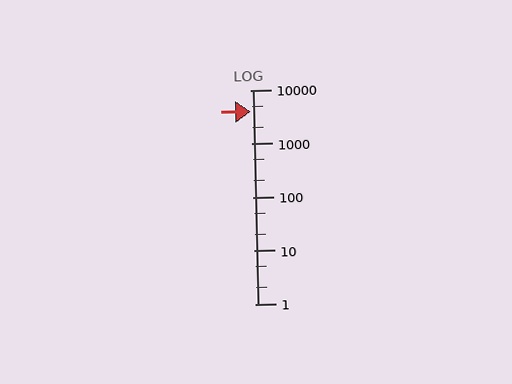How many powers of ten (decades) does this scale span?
The scale spans 4 decades, from 1 to 10000.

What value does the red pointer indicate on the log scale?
The pointer indicates approximately 4000.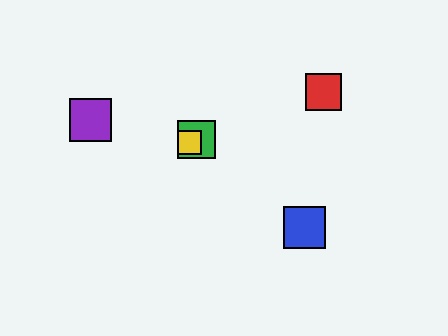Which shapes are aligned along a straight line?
The red square, the green square, the yellow square are aligned along a straight line.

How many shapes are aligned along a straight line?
3 shapes (the red square, the green square, the yellow square) are aligned along a straight line.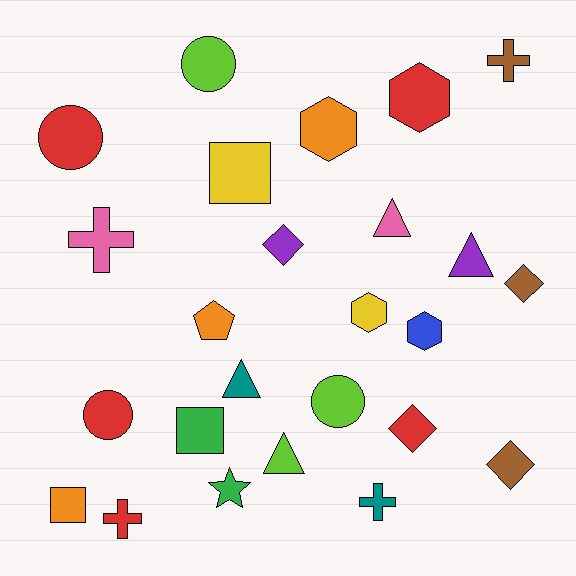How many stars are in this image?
There is 1 star.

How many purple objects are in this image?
There are 2 purple objects.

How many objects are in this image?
There are 25 objects.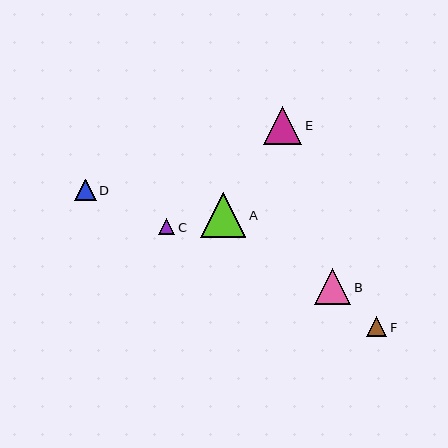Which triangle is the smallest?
Triangle C is the smallest with a size of approximately 16 pixels.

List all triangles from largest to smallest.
From largest to smallest: A, E, B, D, F, C.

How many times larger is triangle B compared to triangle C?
Triangle B is approximately 2.3 times the size of triangle C.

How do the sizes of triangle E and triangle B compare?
Triangle E and triangle B are approximately the same size.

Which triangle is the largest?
Triangle A is the largest with a size of approximately 45 pixels.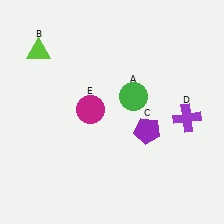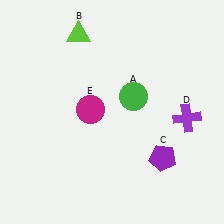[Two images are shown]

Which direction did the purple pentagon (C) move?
The purple pentagon (C) moved down.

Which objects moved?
The objects that moved are: the lime triangle (B), the purple pentagon (C).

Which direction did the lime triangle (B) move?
The lime triangle (B) moved right.